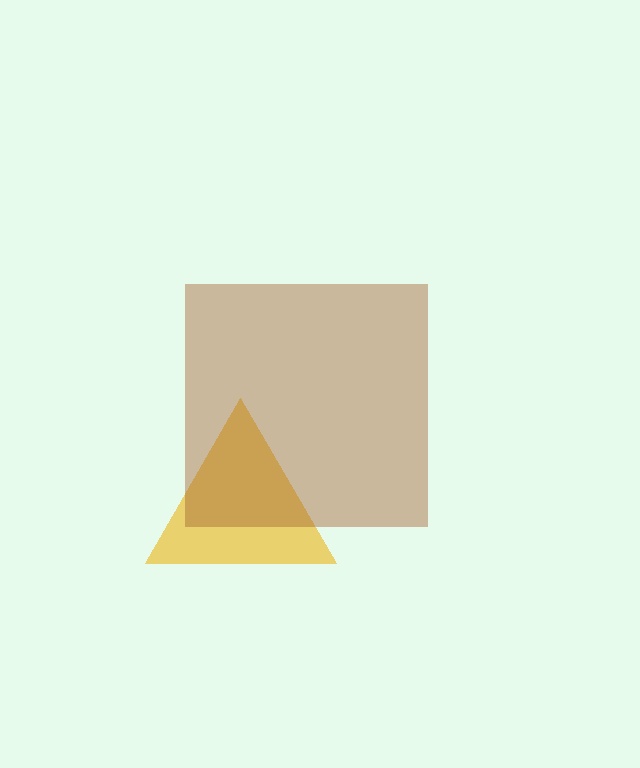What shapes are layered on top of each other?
The layered shapes are: a yellow triangle, a brown square.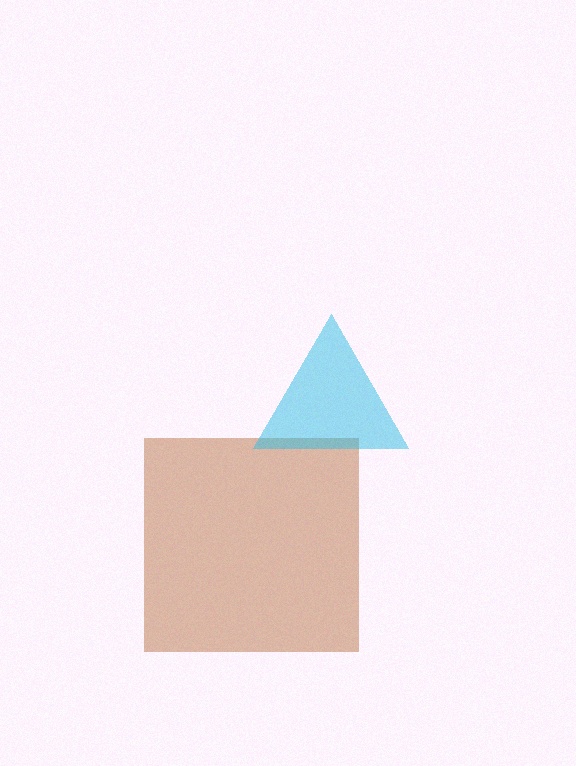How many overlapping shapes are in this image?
There are 2 overlapping shapes in the image.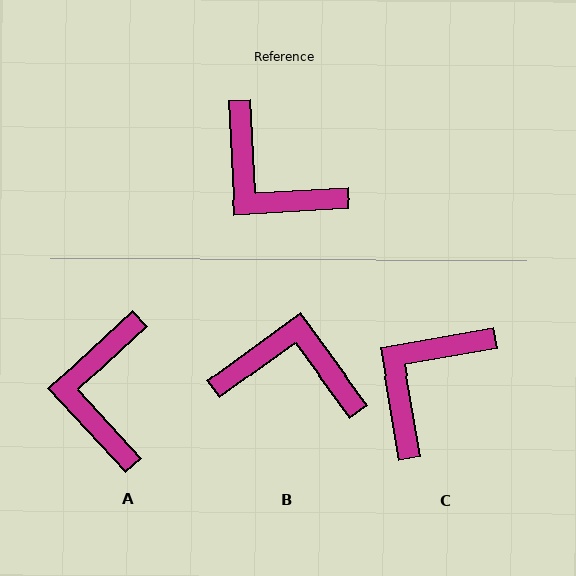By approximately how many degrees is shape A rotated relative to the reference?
Approximately 51 degrees clockwise.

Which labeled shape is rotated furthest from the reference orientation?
B, about 147 degrees away.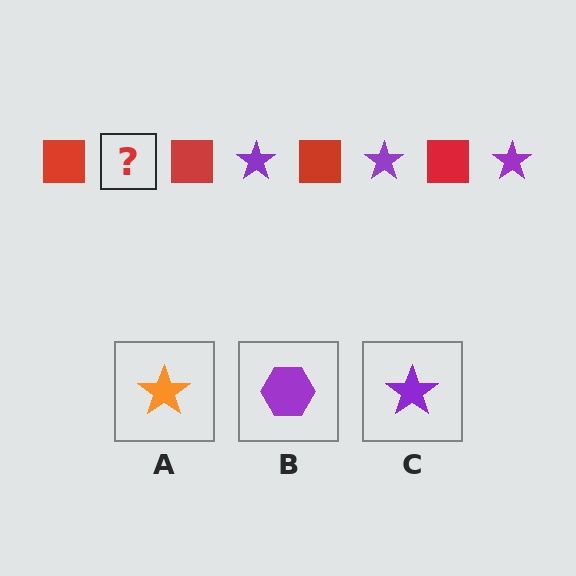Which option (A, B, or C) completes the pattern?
C.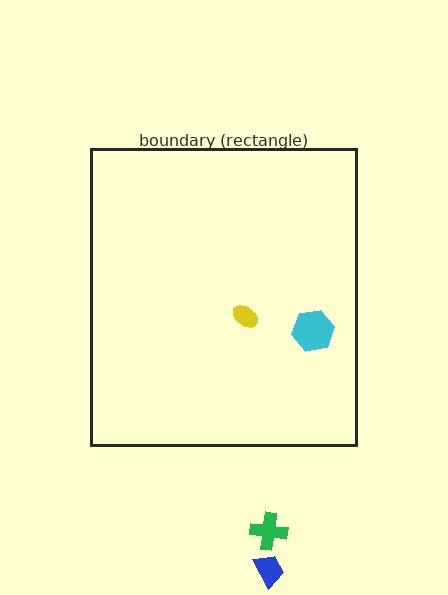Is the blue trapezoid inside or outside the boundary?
Outside.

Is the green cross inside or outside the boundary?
Outside.